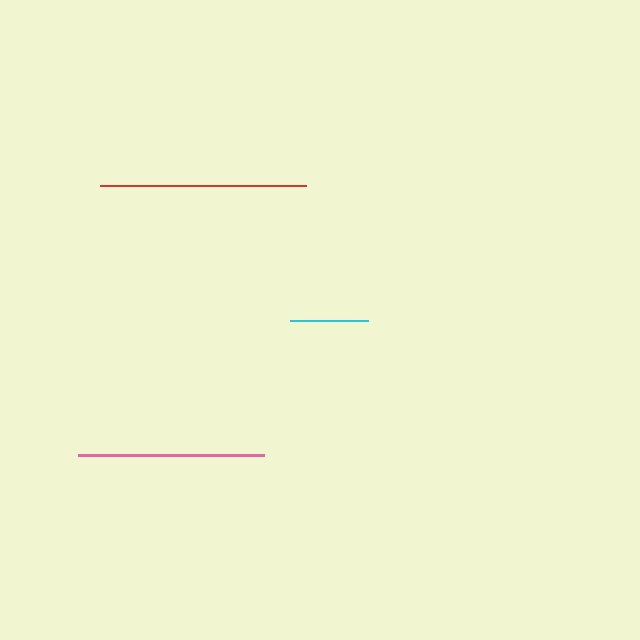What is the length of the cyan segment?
The cyan segment is approximately 77 pixels long.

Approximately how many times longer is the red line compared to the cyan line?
The red line is approximately 2.7 times the length of the cyan line.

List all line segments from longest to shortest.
From longest to shortest: red, pink, cyan.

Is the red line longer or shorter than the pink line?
The red line is longer than the pink line.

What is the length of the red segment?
The red segment is approximately 206 pixels long.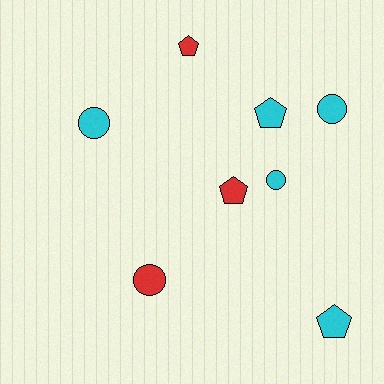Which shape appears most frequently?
Pentagon, with 4 objects.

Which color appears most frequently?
Cyan, with 5 objects.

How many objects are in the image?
There are 8 objects.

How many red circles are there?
There is 1 red circle.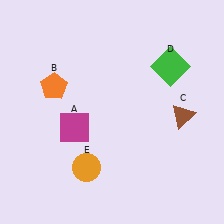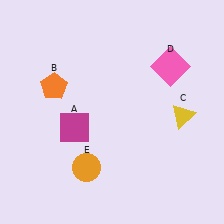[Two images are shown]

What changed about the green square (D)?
In Image 1, D is green. In Image 2, it changed to pink.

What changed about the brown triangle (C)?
In Image 1, C is brown. In Image 2, it changed to yellow.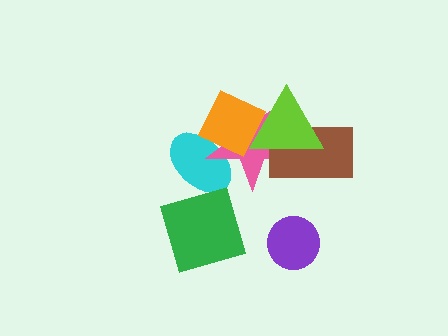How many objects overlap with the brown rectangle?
2 objects overlap with the brown rectangle.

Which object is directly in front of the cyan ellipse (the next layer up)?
The pink star is directly in front of the cyan ellipse.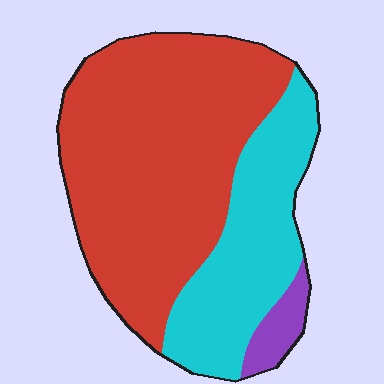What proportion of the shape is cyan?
Cyan takes up between a quarter and a half of the shape.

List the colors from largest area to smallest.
From largest to smallest: red, cyan, purple.